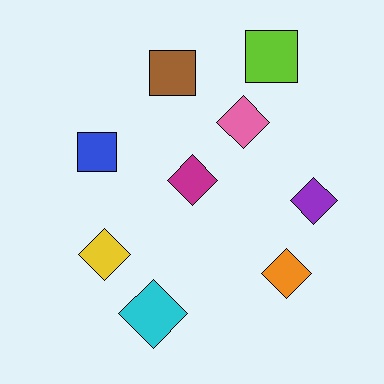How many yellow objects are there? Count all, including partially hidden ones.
There is 1 yellow object.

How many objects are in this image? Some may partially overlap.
There are 9 objects.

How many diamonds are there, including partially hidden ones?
There are 6 diamonds.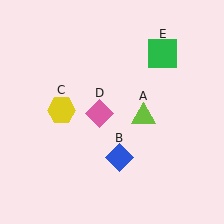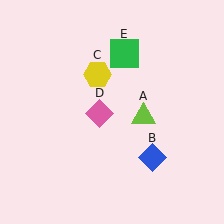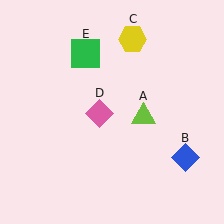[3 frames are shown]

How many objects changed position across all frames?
3 objects changed position: blue diamond (object B), yellow hexagon (object C), green square (object E).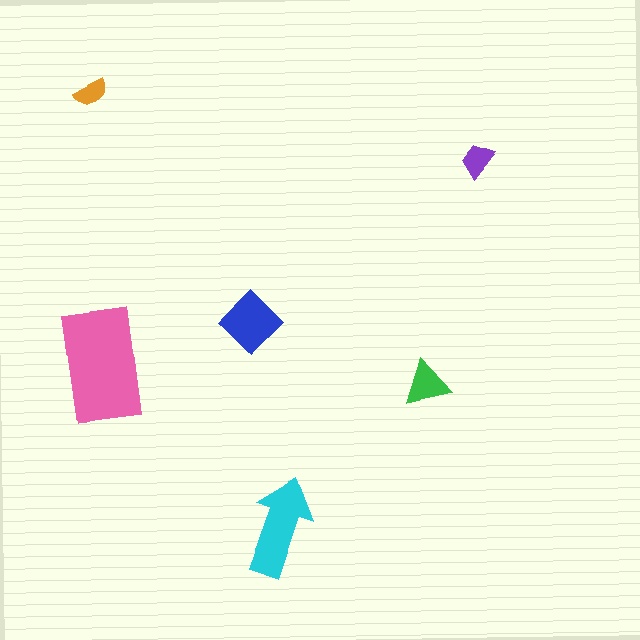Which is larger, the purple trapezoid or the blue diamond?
The blue diamond.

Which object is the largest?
The pink rectangle.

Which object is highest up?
The orange semicircle is topmost.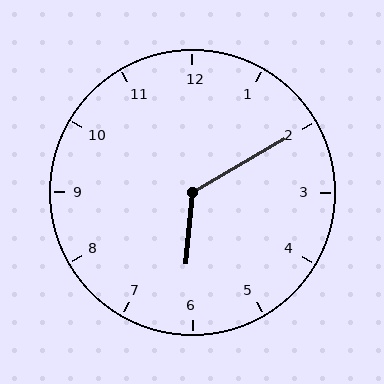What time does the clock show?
6:10.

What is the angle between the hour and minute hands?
Approximately 125 degrees.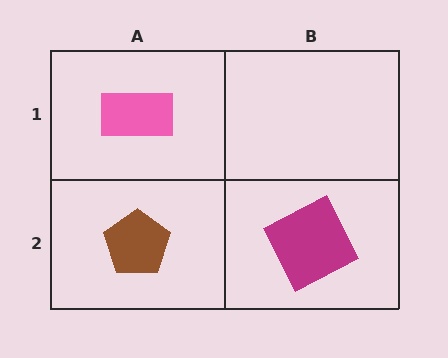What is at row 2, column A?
A brown pentagon.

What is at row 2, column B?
A magenta square.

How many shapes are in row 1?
1 shape.